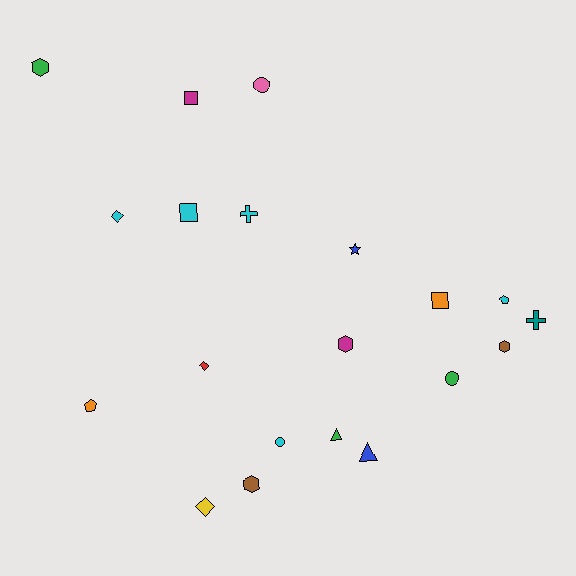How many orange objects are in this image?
There are 2 orange objects.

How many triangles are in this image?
There are 2 triangles.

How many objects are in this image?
There are 20 objects.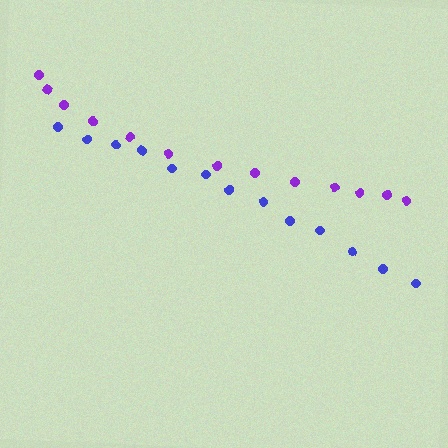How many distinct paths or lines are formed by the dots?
There are 2 distinct paths.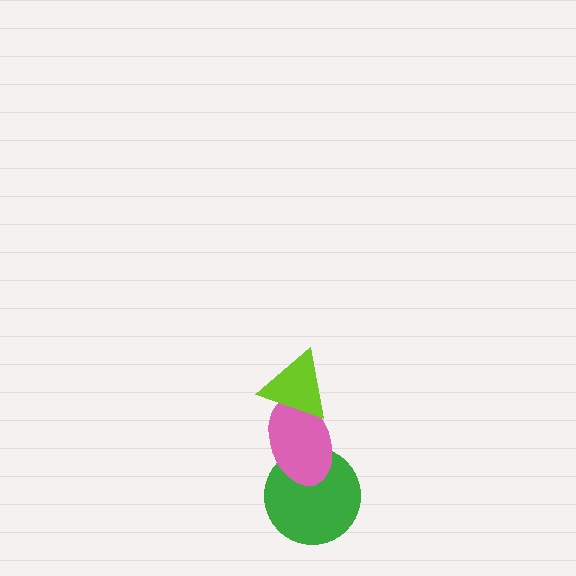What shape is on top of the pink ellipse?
The lime triangle is on top of the pink ellipse.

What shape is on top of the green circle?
The pink ellipse is on top of the green circle.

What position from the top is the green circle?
The green circle is 3rd from the top.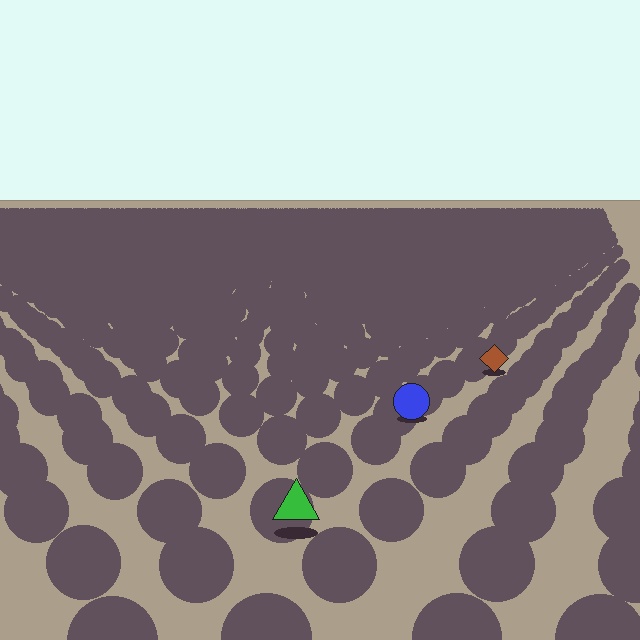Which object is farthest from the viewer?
The brown diamond is farthest from the viewer. It appears smaller and the ground texture around it is denser.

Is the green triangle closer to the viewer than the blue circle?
Yes. The green triangle is closer — you can tell from the texture gradient: the ground texture is coarser near it.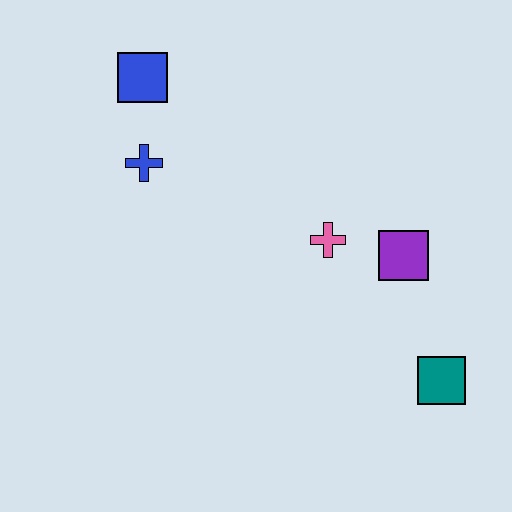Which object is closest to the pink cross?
The purple square is closest to the pink cross.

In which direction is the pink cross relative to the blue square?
The pink cross is to the right of the blue square.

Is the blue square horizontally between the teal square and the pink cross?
No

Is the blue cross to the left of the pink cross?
Yes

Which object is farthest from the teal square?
The blue square is farthest from the teal square.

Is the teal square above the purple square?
No